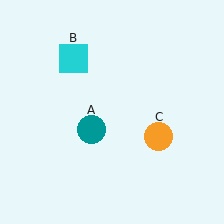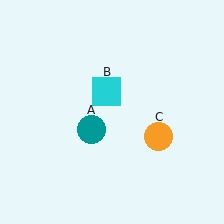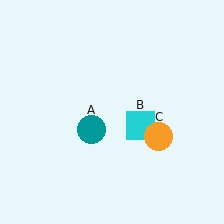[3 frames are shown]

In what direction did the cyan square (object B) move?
The cyan square (object B) moved down and to the right.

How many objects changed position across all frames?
1 object changed position: cyan square (object B).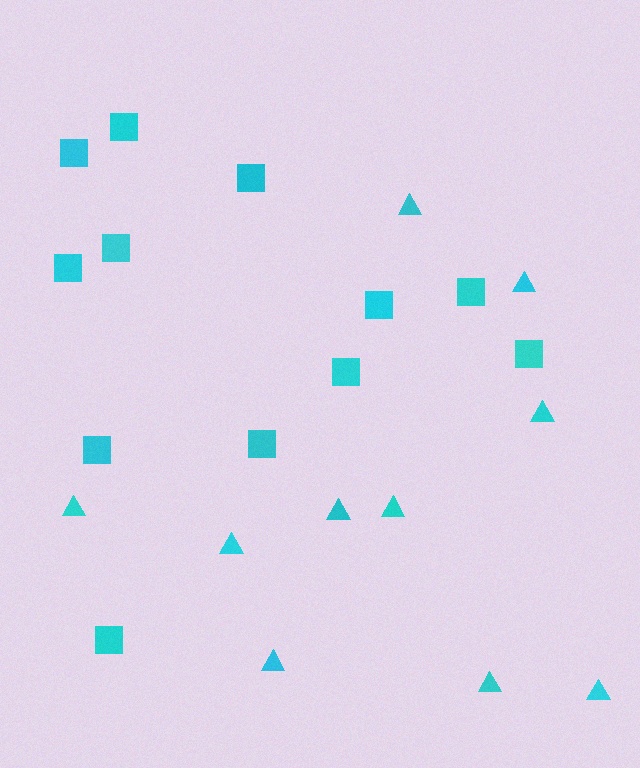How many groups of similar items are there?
There are 2 groups: one group of triangles (10) and one group of squares (12).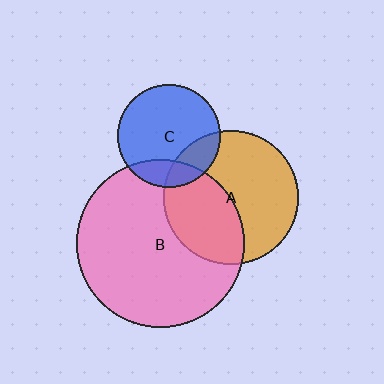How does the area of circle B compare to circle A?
Approximately 1.6 times.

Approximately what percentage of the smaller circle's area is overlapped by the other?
Approximately 20%.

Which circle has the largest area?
Circle B (pink).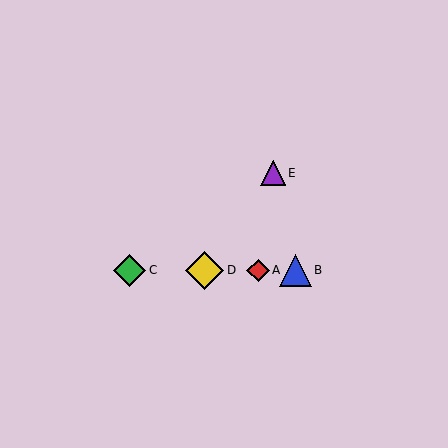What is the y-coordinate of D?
Object D is at y≈270.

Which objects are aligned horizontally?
Objects A, B, C, D are aligned horizontally.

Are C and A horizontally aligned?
Yes, both are at y≈270.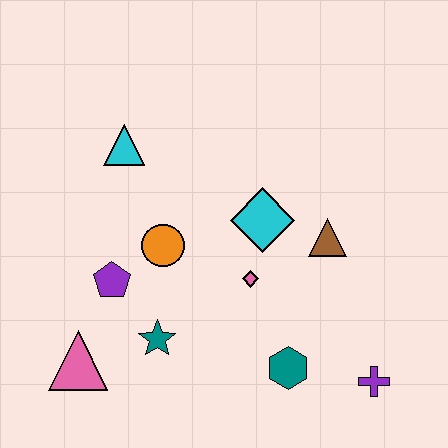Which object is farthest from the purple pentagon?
The purple cross is farthest from the purple pentagon.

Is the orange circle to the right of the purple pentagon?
Yes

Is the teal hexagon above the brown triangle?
No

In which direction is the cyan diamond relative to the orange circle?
The cyan diamond is to the right of the orange circle.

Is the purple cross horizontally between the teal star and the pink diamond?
No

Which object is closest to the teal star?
The purple pentagon is closest to the teal star.